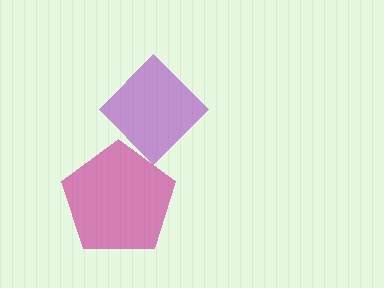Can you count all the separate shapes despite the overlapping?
Yes, there are 2 separate shapes.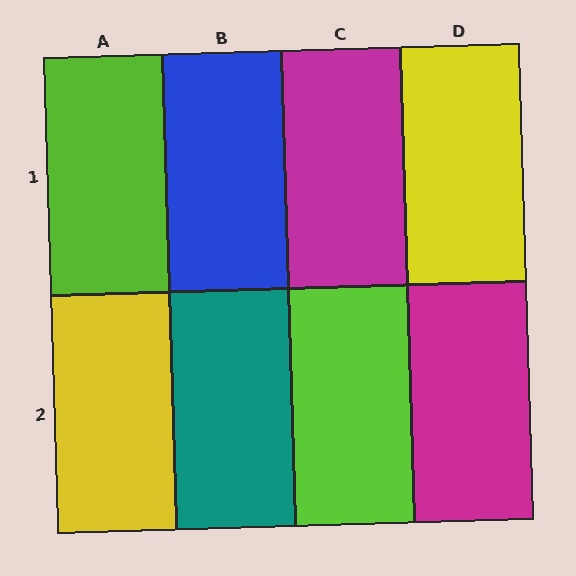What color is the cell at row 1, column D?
Yellow.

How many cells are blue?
1 cell is blue.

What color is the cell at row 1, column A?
Lime.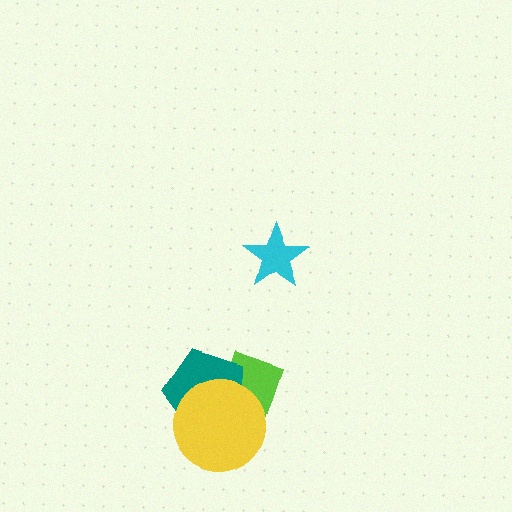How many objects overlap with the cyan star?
0 objects overlap with the cyan star.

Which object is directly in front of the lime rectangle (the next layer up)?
The teal pentagon is directly in front of the lime rectangle.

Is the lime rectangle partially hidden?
Yes, it is partially covered by another shape.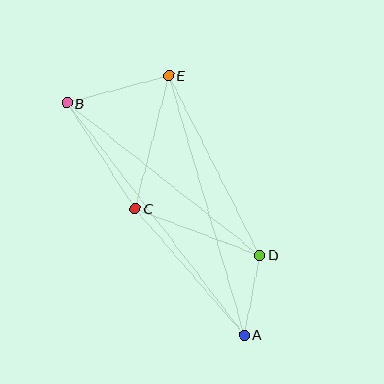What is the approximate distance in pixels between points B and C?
The distance between B and C is approximately 126 pixels.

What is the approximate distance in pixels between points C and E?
The distance between C and E is approximately 137 pixels.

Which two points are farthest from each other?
Points A and B are farthest from each other.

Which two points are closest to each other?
Points A and D are closest to each other.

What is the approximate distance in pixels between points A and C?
The distance between A and C is approximately 167 pixels.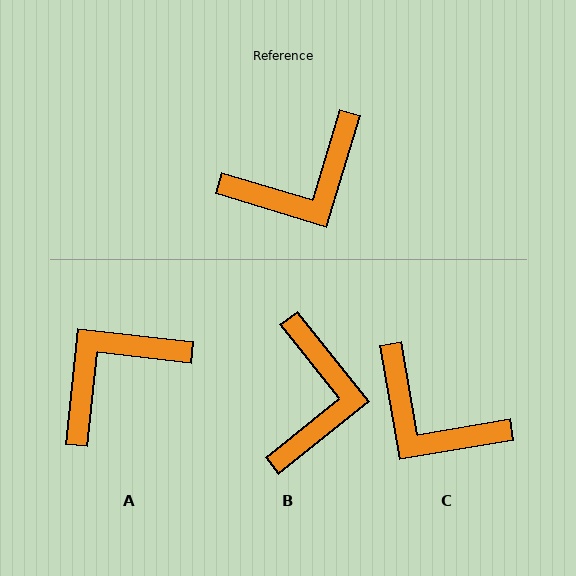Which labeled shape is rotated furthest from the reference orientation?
A, about 170 degrees away.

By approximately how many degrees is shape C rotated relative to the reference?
Approximately 64 degrees clockwise.